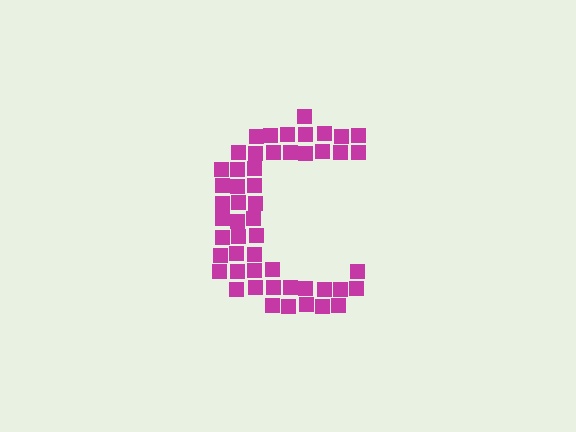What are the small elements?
The small elements are squares.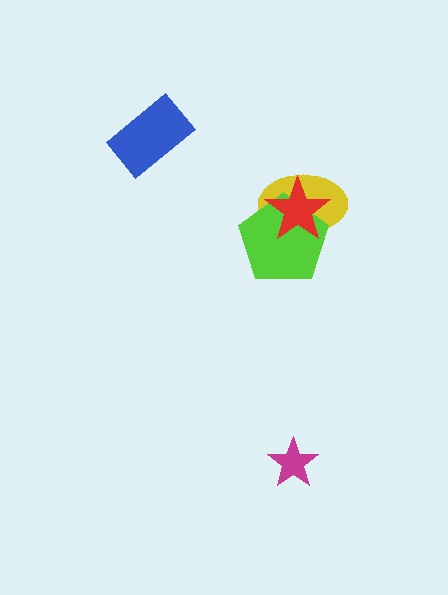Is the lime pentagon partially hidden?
Yes, it is partially covered by another shape.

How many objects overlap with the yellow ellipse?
2 objects overlap with the yellow ellipse.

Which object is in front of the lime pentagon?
The red star is in front of the lime pentagon.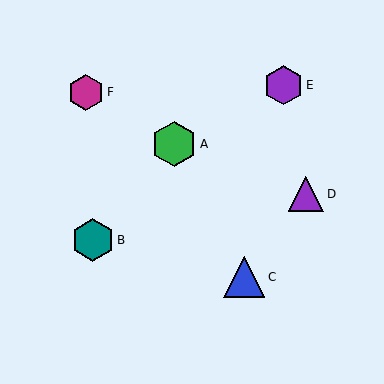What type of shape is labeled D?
Shape D is a purple triangle.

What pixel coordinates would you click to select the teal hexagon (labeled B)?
Click at (93, 240) to select the teal hexagon B.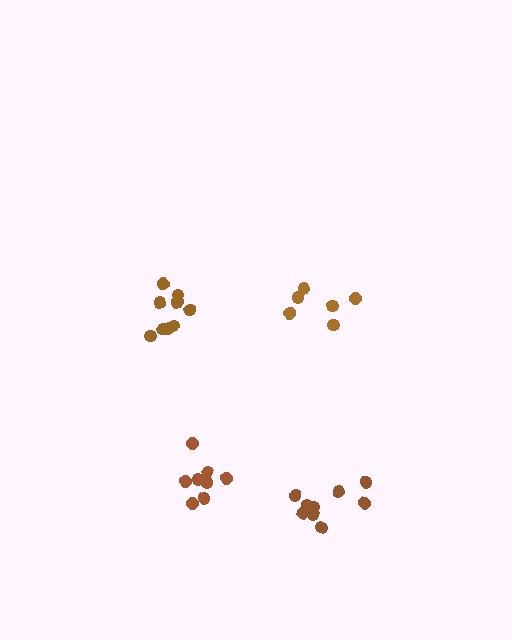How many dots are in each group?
Group 1: 9 dots, Group 2: 6 dots, Group 3: 10 dots, Group 4: 8 dots (33 total).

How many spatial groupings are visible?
There are 4 spatial groupings.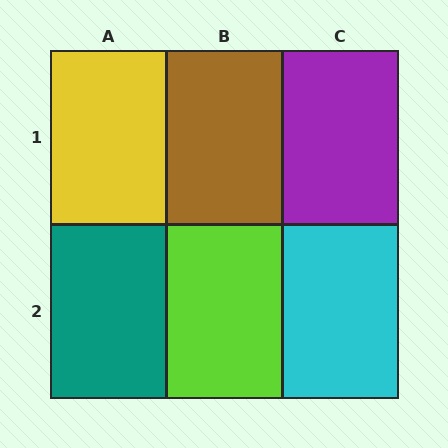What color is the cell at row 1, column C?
Purple.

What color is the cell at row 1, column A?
Yellow.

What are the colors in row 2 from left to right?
Teal, lime, cyan.